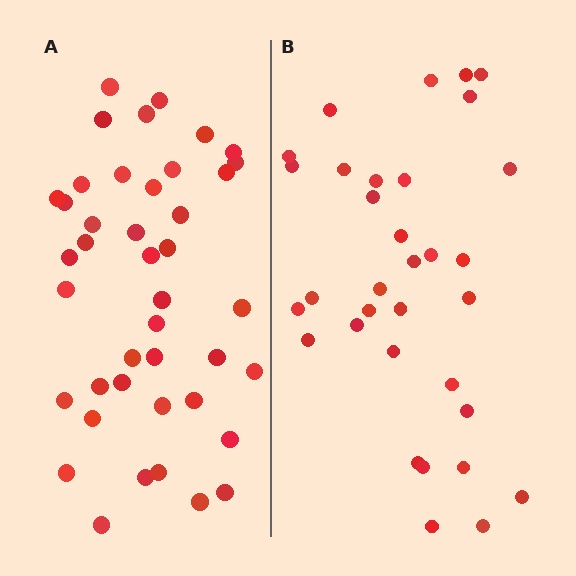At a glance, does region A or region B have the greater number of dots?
Region A (the left region) has more dots.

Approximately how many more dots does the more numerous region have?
Region A has roughly 8 or so more dots than region B.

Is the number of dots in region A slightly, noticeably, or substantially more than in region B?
Region A has noticeably more, but not dramatically so. The ratio is roughly 1.3 to 1.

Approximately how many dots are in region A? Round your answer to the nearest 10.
About 40 dots. (The exact count is 42, which rounds to 40.)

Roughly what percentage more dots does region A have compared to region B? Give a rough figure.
About 25% more.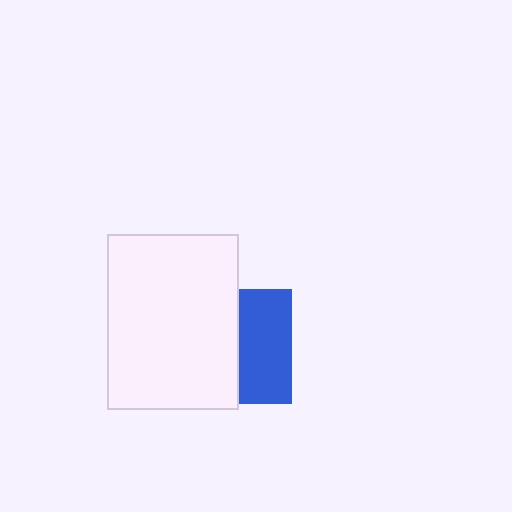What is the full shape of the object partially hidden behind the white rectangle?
The partially hidden object is a blue square.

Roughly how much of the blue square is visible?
About half of it is visible (roughly 46%).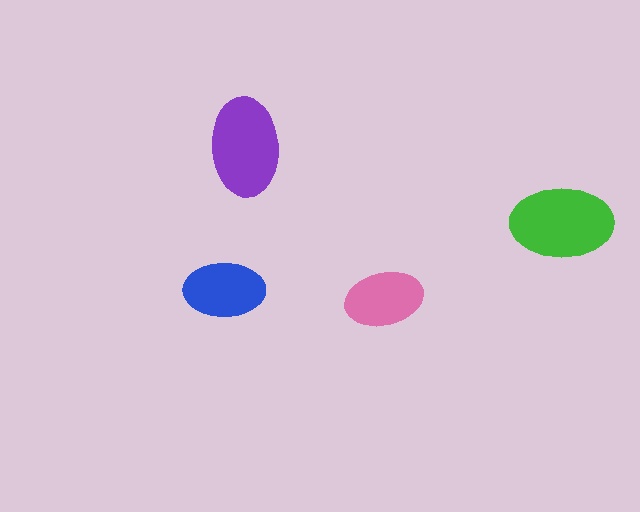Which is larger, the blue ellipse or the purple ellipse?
The purple one.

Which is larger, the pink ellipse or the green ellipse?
The green one.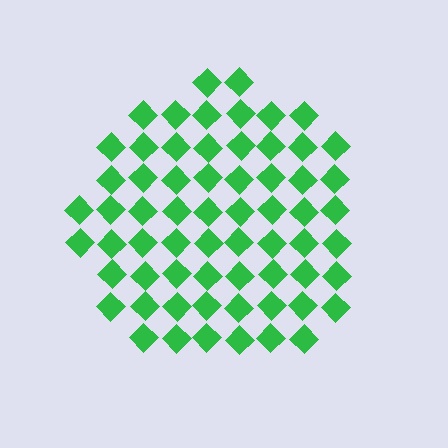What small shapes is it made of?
It is made of small diamonds.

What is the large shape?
The large shape is a circle.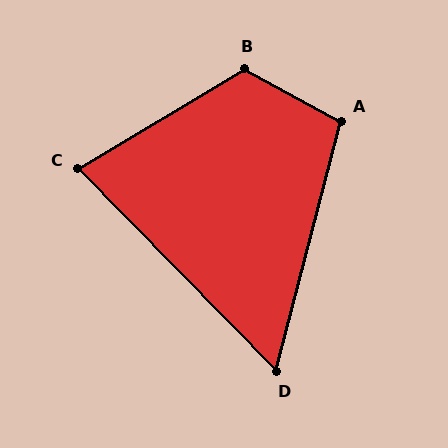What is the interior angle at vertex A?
Approximately 103 degrees (obtuse).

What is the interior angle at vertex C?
Approximately 77 degrees (acute).